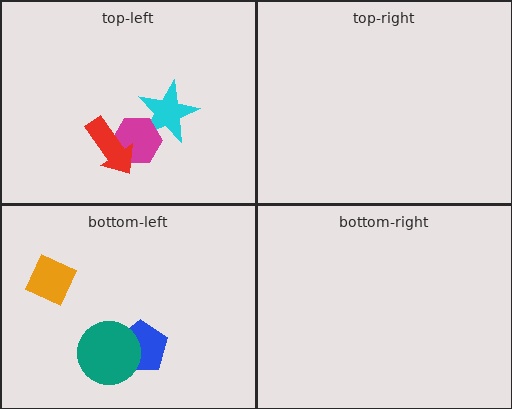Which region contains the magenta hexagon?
The top-left region.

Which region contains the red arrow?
The top-left region.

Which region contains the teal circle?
The bottom-left region.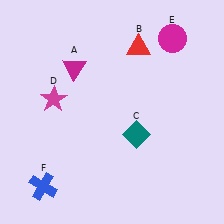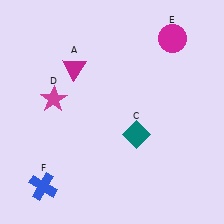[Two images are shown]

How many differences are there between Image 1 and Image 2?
There is 1 difference between the two images.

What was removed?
The red triangle (B) was removed in Image 2.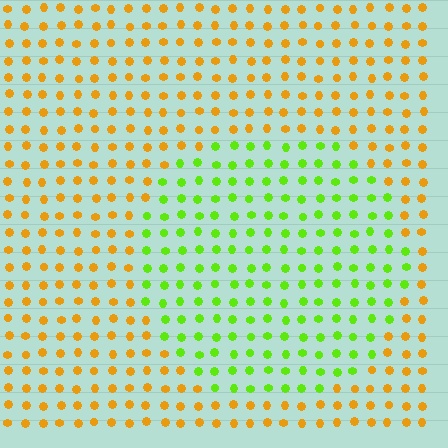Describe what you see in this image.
The image is filled with small orange elements in a uniform arrangement. A circle-shaped region is visible where the elements are tinted to a slightly different hue, forming a subtle color boundary.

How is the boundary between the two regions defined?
The boundary is defined purely by a slight shift in hue (about 60 degrees). Spacing, size, and orientation are identical on both sides.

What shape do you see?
I see a circle.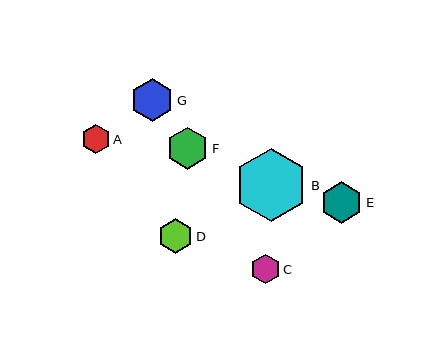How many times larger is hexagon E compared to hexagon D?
Hexagon E is approximately 1.2 times the size of hexagon D.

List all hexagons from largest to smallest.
From largest to smallest: B, G, F, E, D, C, A.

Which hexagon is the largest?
Hexagon B is the largest with a size of approximately 73 pixels.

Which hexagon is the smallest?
Hexagon A is the smallest with a size of approximately 29 pixels.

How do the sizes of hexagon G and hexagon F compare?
Hexagon G and hexagon F are approximately the same size.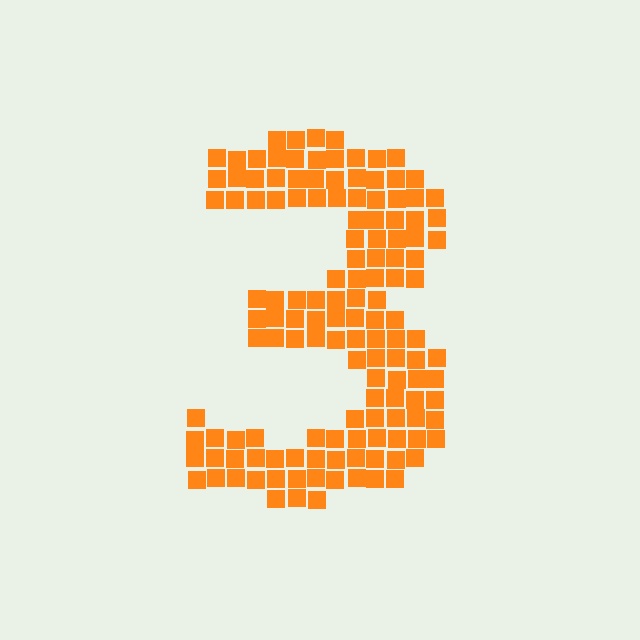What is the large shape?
The large shape is the digit 3.